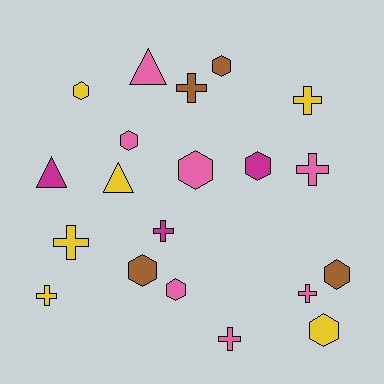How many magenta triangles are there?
There is 1 magenta triangle.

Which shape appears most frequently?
Hexagon, with 9 objects.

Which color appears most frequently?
Pink, with 7 objects.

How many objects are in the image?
There are 20 objects.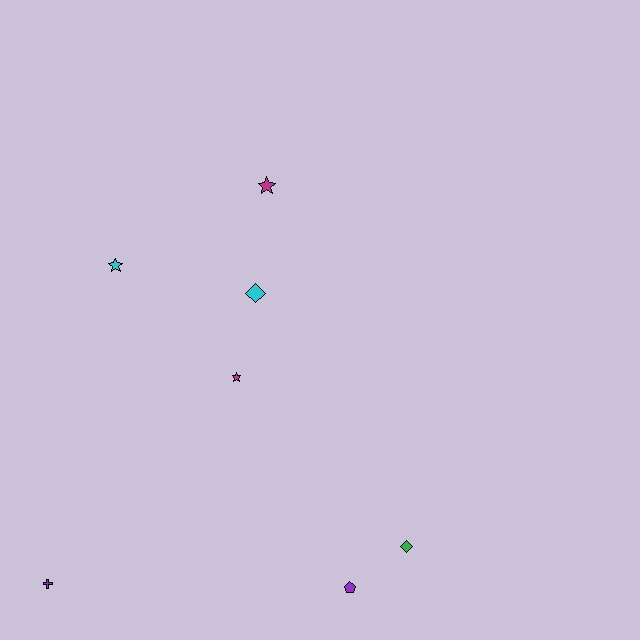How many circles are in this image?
There are no circles.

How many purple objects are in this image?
There are 2 purple objects.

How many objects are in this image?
There are 7 objects.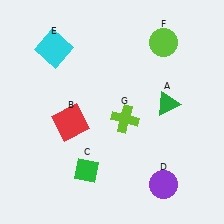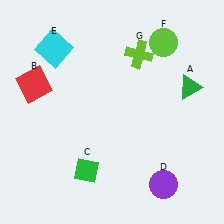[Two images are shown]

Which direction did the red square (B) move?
The red square (B) moved up.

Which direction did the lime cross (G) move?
The lime cross (G) moved up.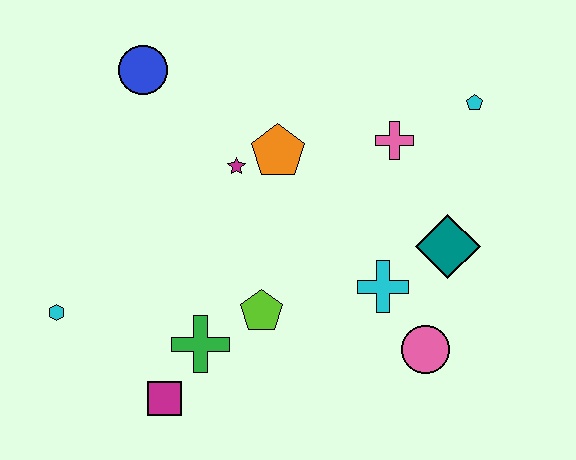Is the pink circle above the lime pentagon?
No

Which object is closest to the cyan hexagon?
The magenta square is closest to the cyan hexagon.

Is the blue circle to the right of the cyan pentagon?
No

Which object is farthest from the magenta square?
The cyan pentagon is farthest from the magenta square.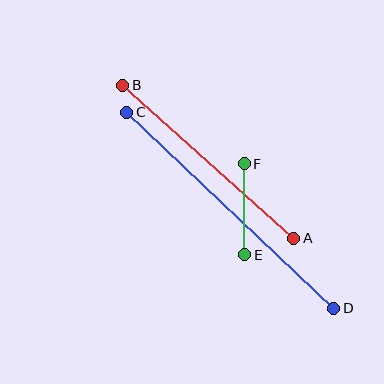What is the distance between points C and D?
The distance is approximately 285 pixels.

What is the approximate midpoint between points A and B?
The midpoint is at approximately (208, 162) pixels.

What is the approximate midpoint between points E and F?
The midpoint is at approximately (244, 209) pixels.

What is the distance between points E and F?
The distance is approximately 91 pixels.